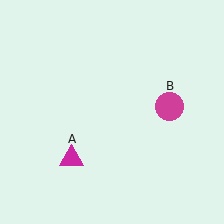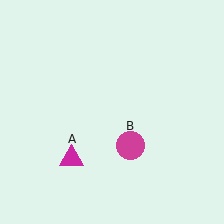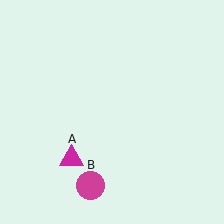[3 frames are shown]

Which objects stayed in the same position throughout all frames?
Magenta triangle (object A) remained stationary.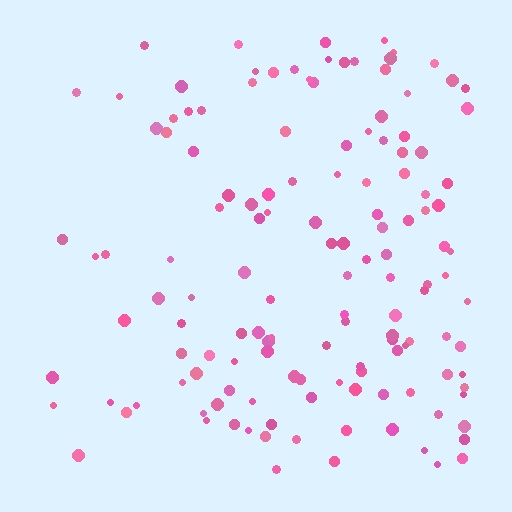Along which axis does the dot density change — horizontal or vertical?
Horizontal.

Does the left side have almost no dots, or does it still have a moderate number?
Still a moderate number, just noticeably fewer than the right.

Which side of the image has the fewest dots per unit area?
The left.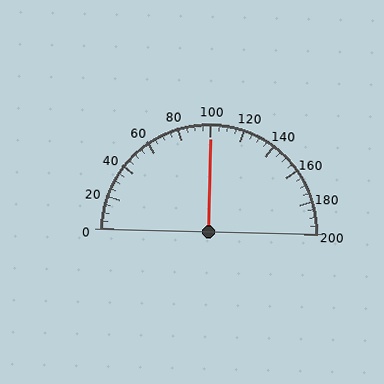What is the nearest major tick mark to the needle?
The nearest major tick mark is 100.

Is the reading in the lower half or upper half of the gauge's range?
The reading is in the upper half of the range (0 to 200).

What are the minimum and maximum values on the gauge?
The gauge ranges from 0 to 200.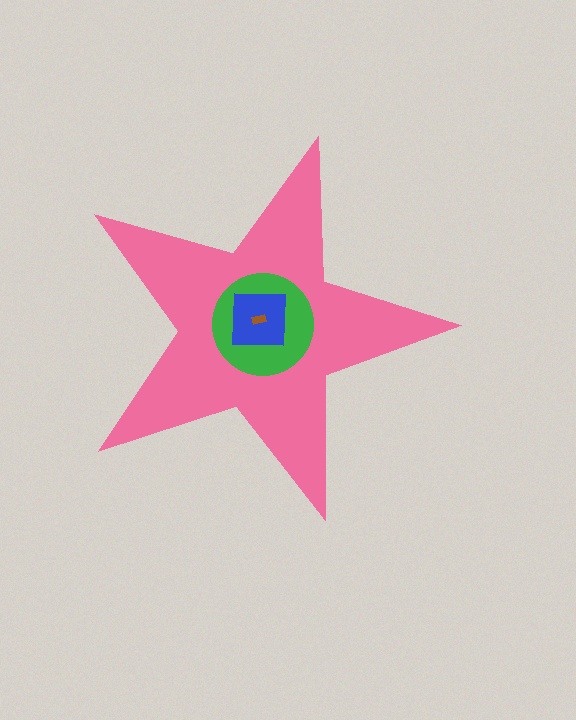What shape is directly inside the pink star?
The green circle.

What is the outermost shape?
The pink star.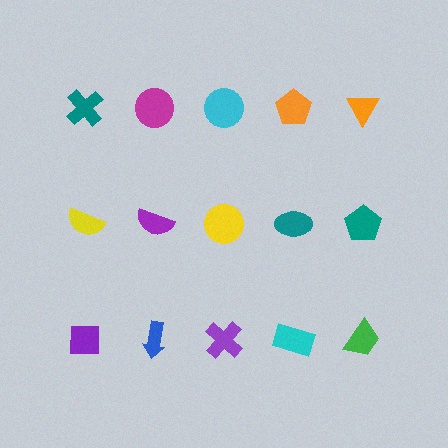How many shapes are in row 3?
5 shapes.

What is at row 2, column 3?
A yellow circle.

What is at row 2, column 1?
A yellow semicircle.